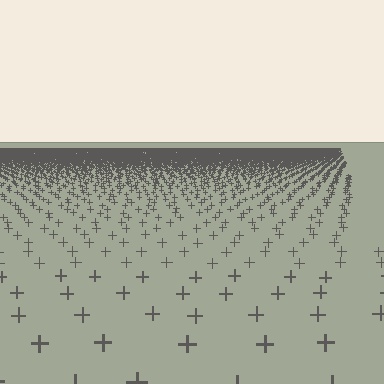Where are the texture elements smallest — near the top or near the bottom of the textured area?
Near the top.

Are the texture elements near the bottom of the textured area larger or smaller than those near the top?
Larger. Near the bottom, elements are closer to the viewer and appear at a bigger on-screen size.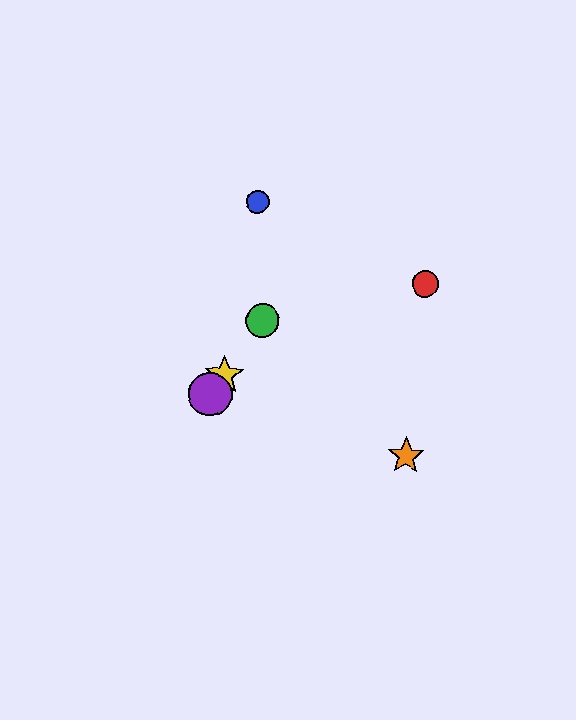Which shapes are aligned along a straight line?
The green circle, the yellow star, the purple circle are aligned along a straight line.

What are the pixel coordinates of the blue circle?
The blue circle is at (258, 202).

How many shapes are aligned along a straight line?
3 shapes (the green circle, the yellow star, the purple circle) are aligned along a straight line.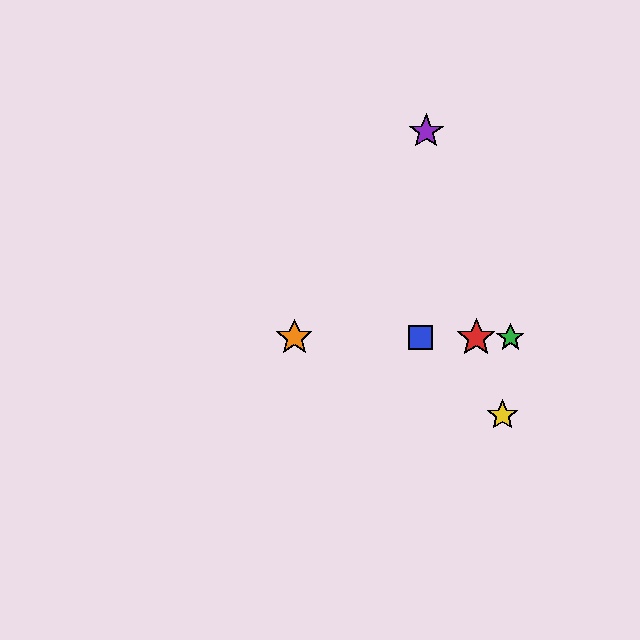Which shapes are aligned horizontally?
The red star, the blue square, the green star, the orange star are aligned horizontally.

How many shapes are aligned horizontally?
4 shapes (the red star, the blue square, the green star, the orange star) are aligned horizontally.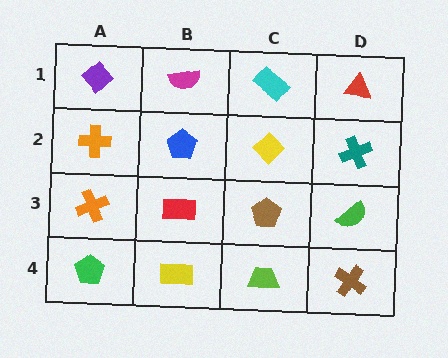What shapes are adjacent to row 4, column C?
A brown pentagon (row 3, column C), a yellow rectangle (row 4, column B), a brown cross (row 4, column D).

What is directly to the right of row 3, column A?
A red rectangle.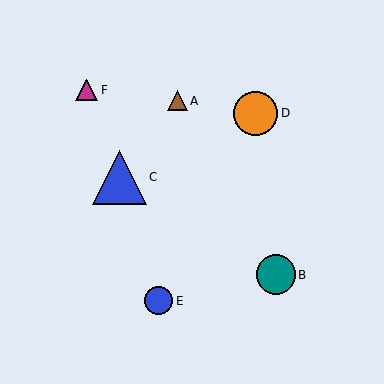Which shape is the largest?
The blue triangle (labeled C) is the largest.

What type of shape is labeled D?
Shape D is an orange circle.